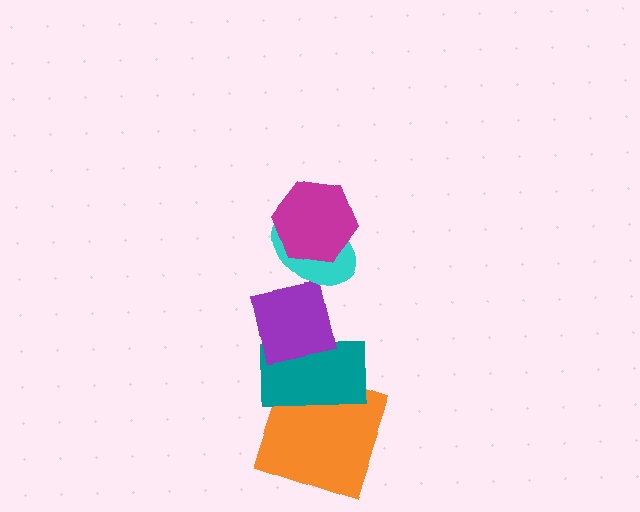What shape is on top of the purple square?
The cyan ellipse is on top of the purple square.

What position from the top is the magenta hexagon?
The magenta hexagon is 1st from the top.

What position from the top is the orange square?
The orange square is 5th from the top.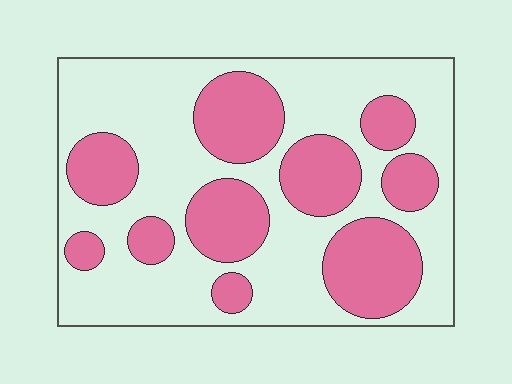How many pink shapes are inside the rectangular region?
10.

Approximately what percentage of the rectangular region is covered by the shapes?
Approximately 35%.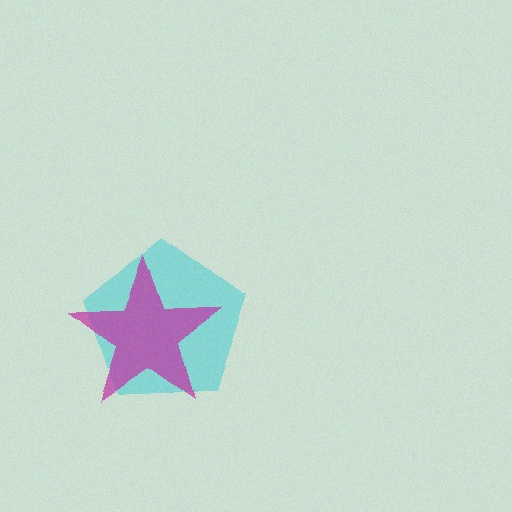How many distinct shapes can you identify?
There are 2 distinct shapes: a cyan pentagon, a magenta star.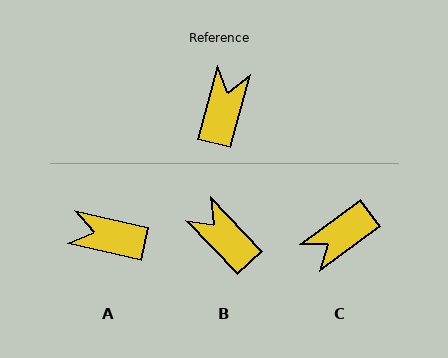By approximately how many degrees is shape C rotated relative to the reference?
Approximately 141 degrees counter-clockwise.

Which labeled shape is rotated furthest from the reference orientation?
C, about 141 degrees away.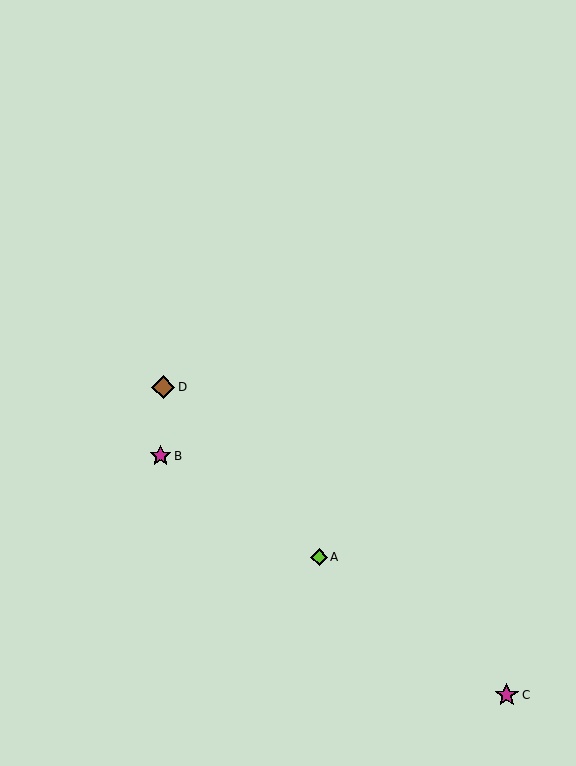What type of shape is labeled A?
Shape A is a lime diamond.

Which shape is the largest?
The brown diamond (labeled D) is the largest.